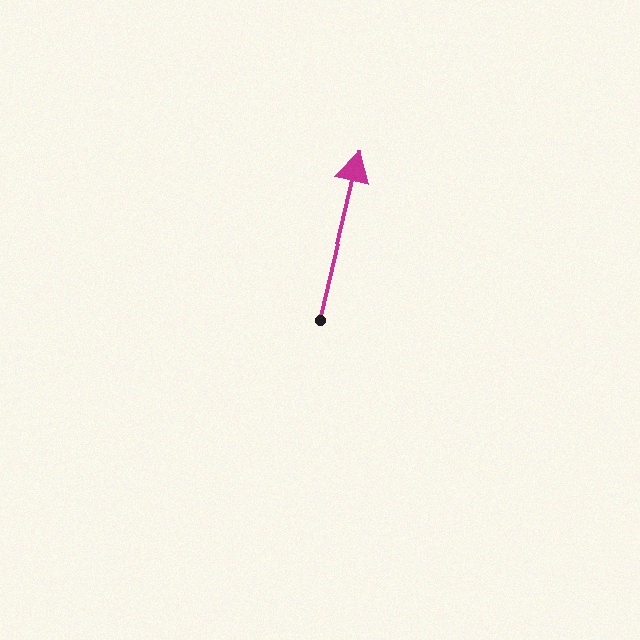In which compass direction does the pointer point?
North.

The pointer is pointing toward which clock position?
Roughly 12 o'clock.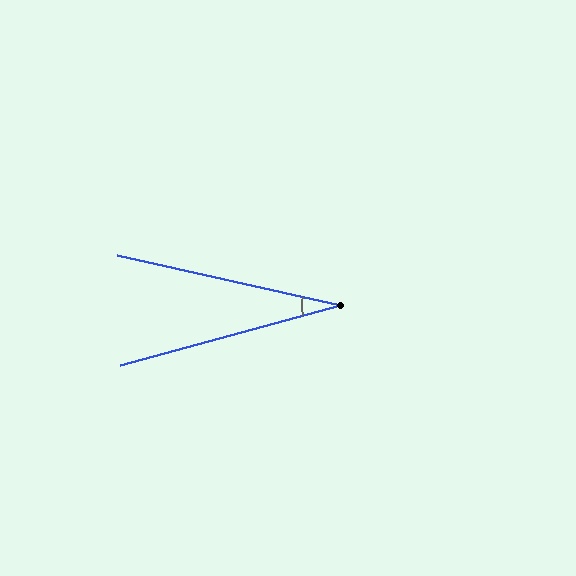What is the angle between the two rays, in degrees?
Approximately 28 degrees.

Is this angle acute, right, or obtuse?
It is acute.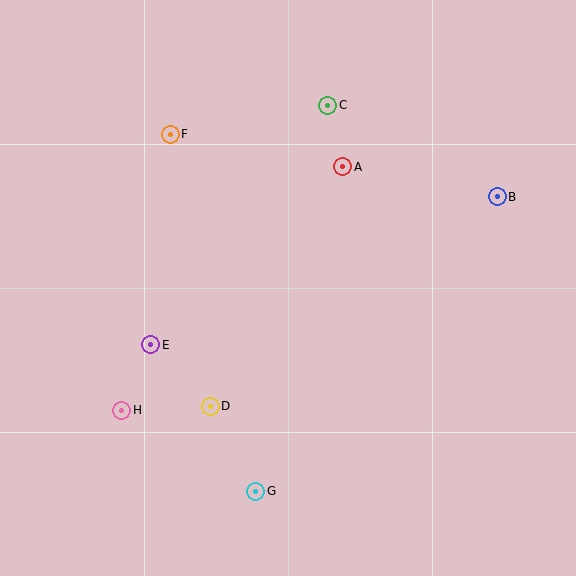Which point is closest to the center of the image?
Point A at (343, 167) is closest to the center.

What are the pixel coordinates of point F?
Point F is at (170, 134).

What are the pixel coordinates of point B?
Point B is at (497, 197).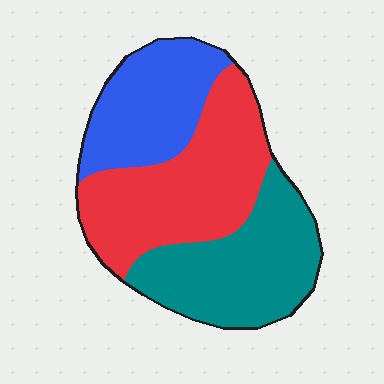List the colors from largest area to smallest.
From largest to smallest: red, teal, blue.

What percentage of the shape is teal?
Teal takes up between a quarter and a half of the shape.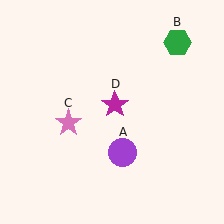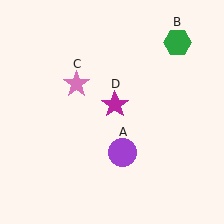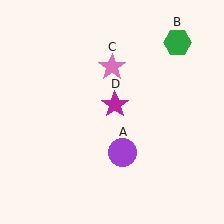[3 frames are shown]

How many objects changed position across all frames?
1 object changed position: pink star (object C).